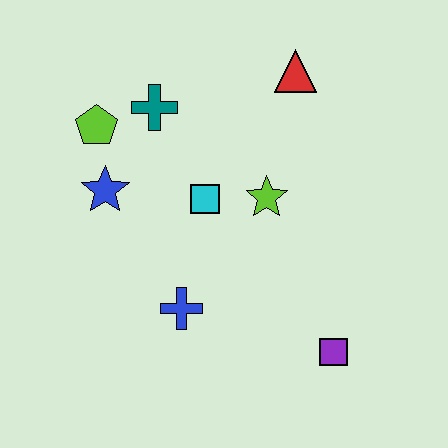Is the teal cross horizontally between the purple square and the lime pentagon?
Yes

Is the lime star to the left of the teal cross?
No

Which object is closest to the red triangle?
The lime star is closest to the red triangle.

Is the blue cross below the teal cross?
Yes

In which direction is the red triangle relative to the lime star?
The red triangle is above the lime star.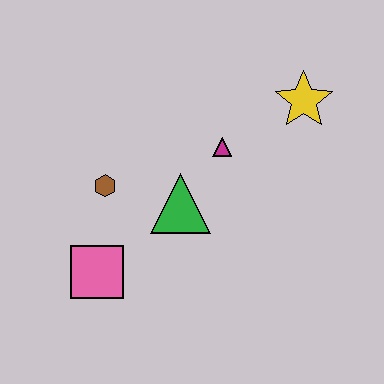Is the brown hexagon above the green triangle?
Yes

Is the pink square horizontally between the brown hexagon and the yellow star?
No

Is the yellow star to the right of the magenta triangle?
Yes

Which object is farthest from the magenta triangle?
The pink square is farthest from the magenta triangle.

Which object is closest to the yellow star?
The magenta triangle is closest to the yellow star.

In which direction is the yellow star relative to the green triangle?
The yellow star is to the right of the green triangle.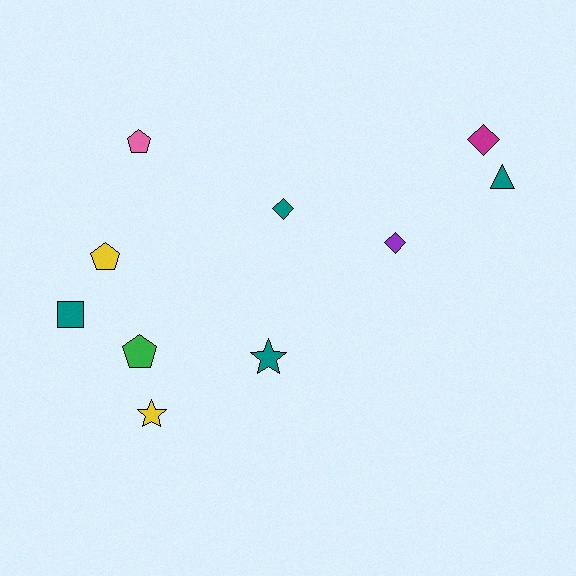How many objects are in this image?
There are 10 objects.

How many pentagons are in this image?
There are 3 pentagons.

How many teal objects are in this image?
There are 4 teal objects.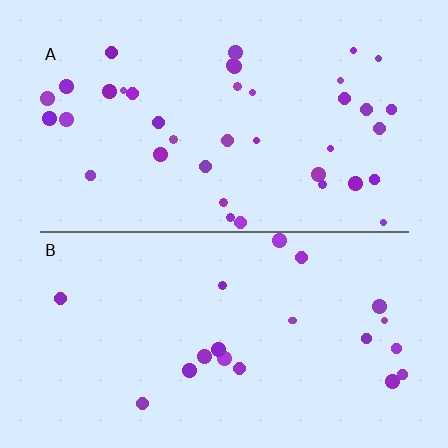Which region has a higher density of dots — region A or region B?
A (the top).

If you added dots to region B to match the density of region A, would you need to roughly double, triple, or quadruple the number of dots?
Approximately double.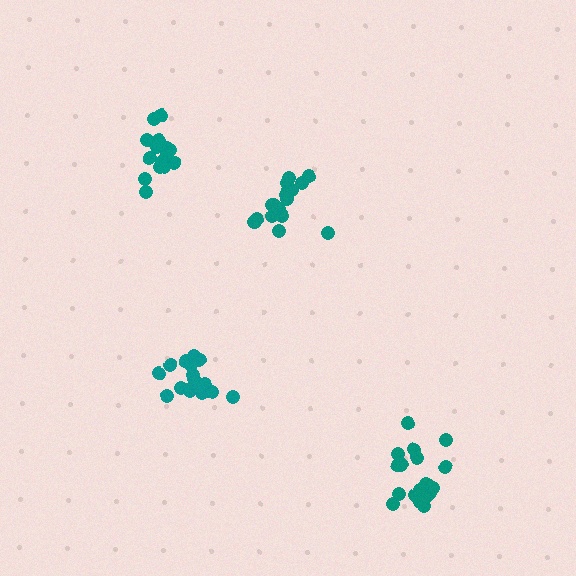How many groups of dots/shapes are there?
There are 4 groups.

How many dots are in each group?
Group 1: 18 dots, Group 2: 20 dots, Group 3: 20 dots, Group 4: 20 dots (78 total).